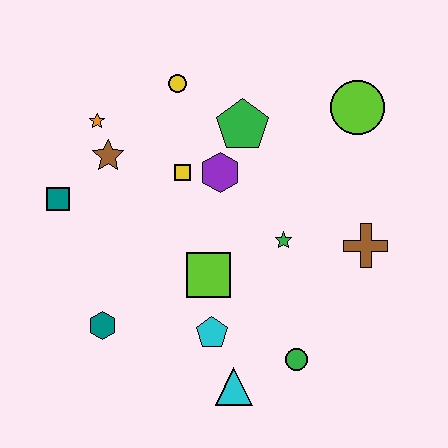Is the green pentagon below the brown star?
No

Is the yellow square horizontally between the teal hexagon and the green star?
Yes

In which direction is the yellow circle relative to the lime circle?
The yellow circle is to the left of the lime circle.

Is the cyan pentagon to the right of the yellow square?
Yes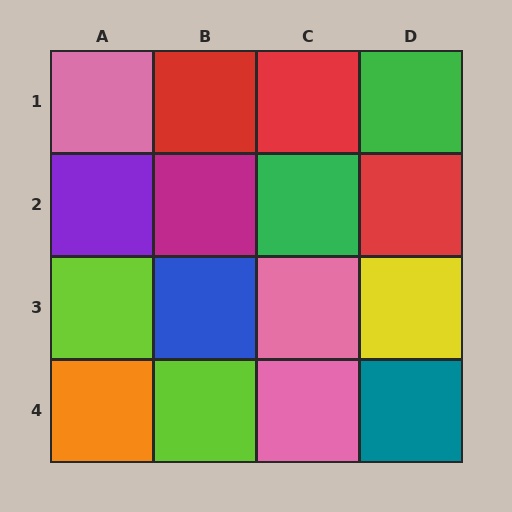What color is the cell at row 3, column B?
Blue.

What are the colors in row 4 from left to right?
Orange, lime, pink, teal.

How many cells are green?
2 cells are green.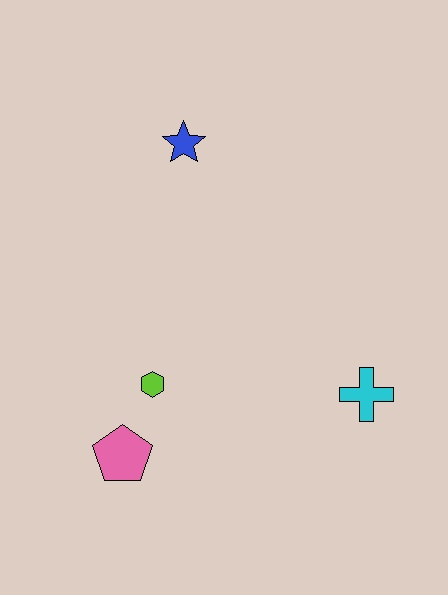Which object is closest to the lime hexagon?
The pink pentagon is closest to the lime hexagon.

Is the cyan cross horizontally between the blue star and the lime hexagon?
No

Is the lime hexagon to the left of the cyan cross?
Yes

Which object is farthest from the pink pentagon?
The blue star is farthest from the pink pentagon.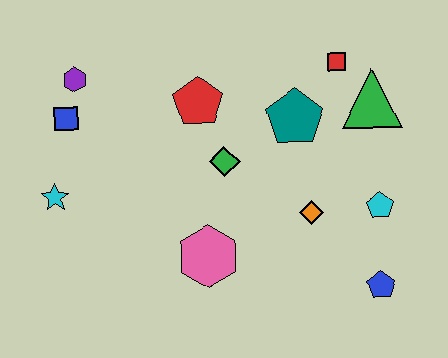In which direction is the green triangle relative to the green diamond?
The green triangle is to the right of the green diamond.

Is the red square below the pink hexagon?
No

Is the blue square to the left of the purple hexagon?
Yes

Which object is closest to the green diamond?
The red pentagon is closest to the green diamond.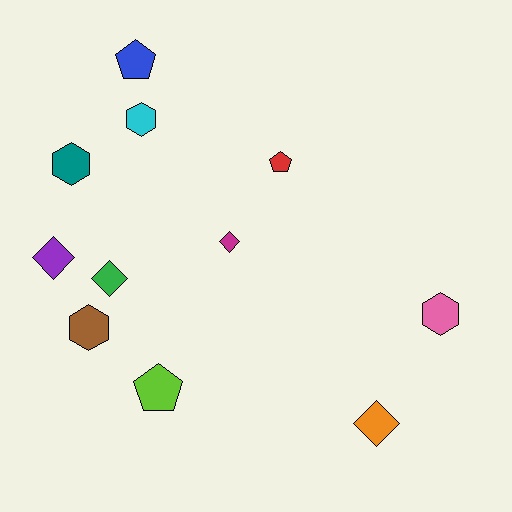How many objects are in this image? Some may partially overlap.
There are 11 objects.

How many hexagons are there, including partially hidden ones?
There are 4 hexagons.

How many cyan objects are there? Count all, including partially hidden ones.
There is 1 cyan object.